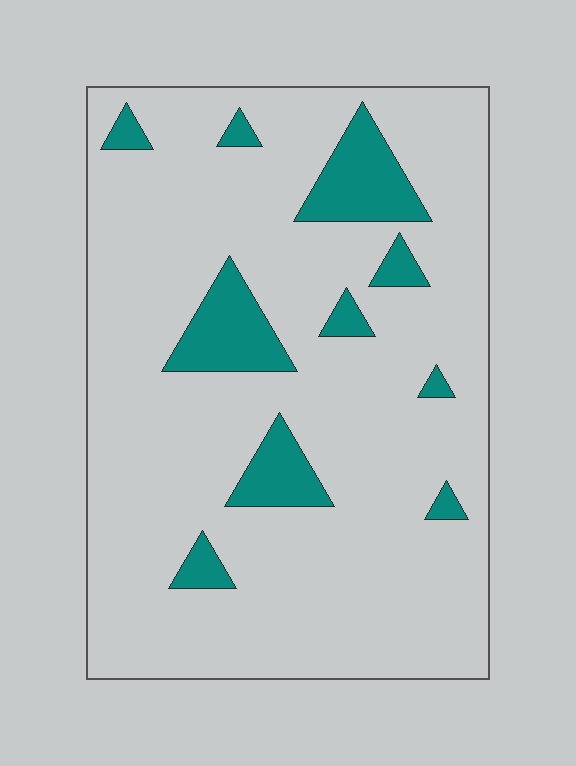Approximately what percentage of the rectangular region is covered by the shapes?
Approximately 15%.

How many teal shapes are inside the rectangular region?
10.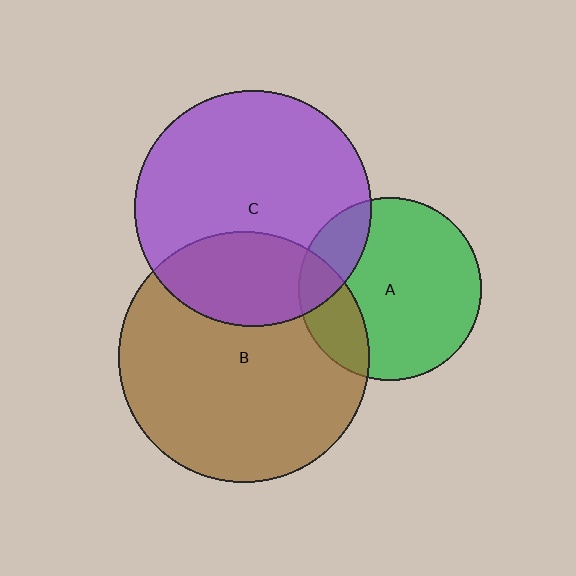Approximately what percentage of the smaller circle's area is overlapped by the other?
Approximately 20%.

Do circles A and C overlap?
Yes.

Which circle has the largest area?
Circle B (brown).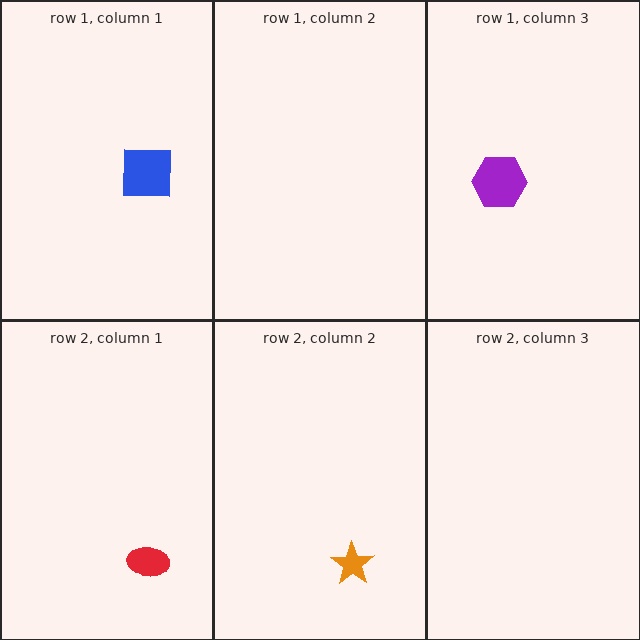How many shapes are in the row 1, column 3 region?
1.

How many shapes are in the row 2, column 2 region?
1.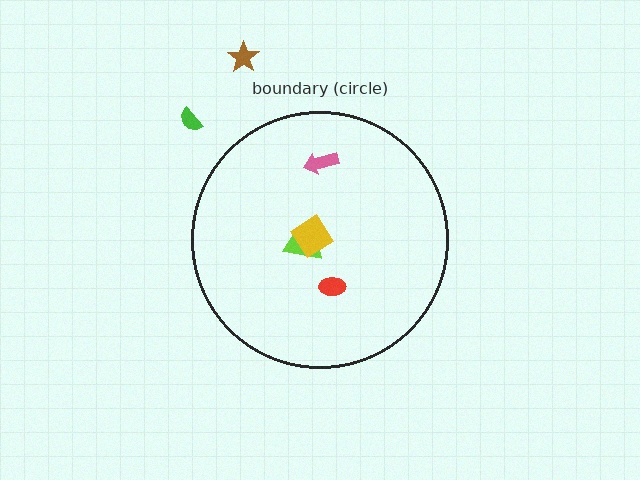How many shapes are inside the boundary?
4 inside, 2 outside.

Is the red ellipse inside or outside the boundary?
Inside.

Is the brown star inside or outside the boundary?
Outside.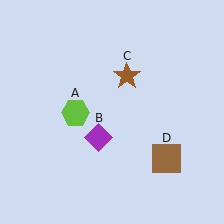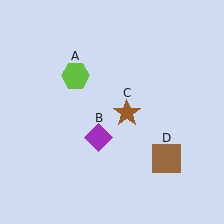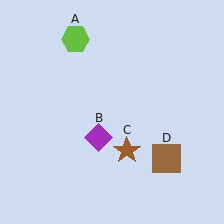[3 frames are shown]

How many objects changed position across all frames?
2 objects changed position: lime hexagon (object A), brown star (object C).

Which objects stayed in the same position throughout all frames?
Purple diamond (object B) and brown square (object D) remained stationary.